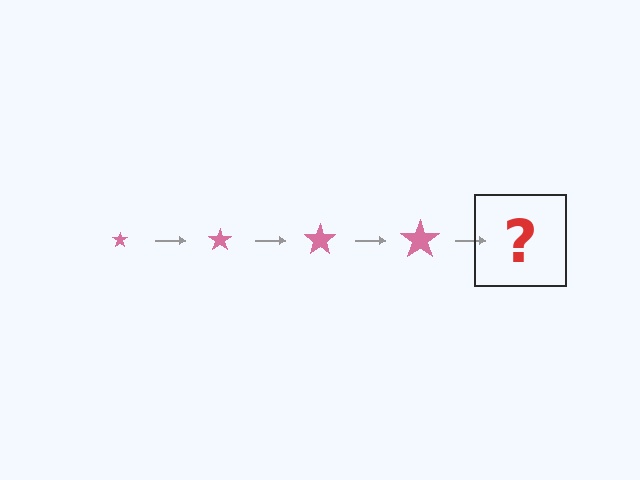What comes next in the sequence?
The next element should be a pink star, larger than the previous one.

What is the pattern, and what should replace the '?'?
The pattern is that the star gets progressively larger each step. The '?' should be a pink star, larger than the previous one.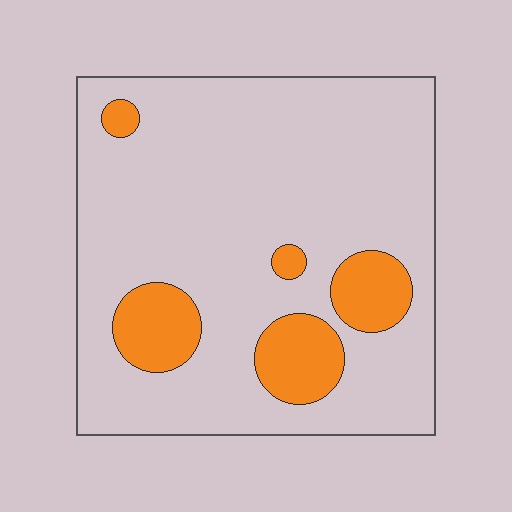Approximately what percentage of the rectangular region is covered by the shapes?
Approximately 15%.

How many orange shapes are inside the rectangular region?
5.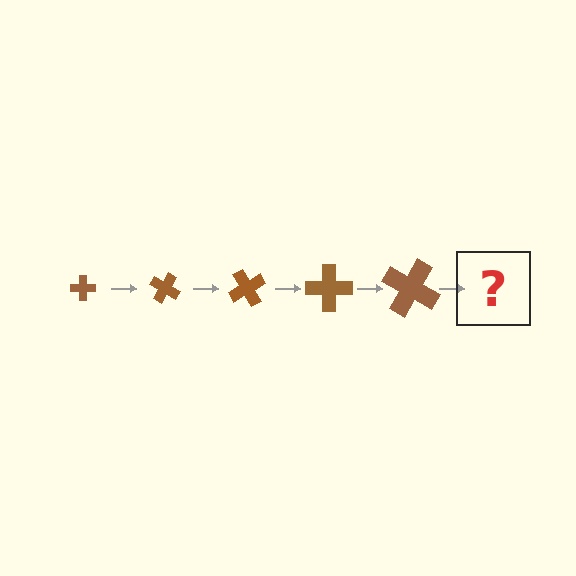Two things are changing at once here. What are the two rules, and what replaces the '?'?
The two rules are that the cross grows larger each step and it rotates 30 degrees each step. The '?' should be a cross, larger than the previous one and rotated 150 degrees from the start.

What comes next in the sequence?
The next element should be a cross, larger than the previous one and rotated 150 degrees from the start.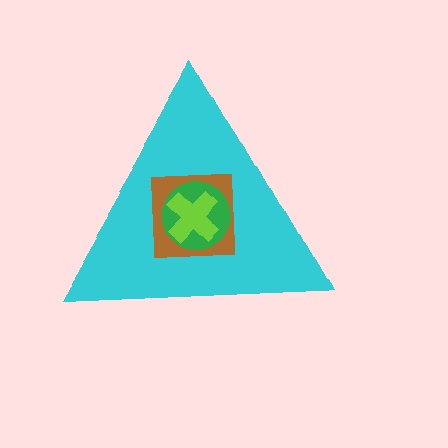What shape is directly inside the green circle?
The lime cross.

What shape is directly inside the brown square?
The green circle.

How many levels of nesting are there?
4.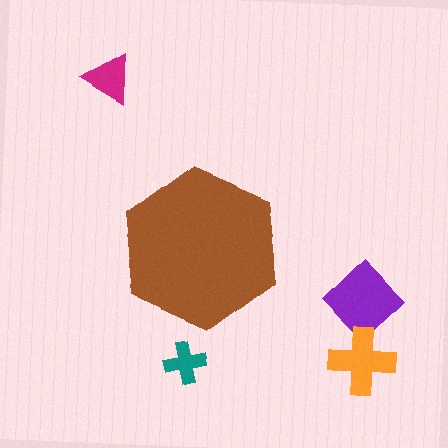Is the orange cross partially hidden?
No, the orange cross is fully visible.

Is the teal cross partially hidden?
No, the teal cross is fully visible.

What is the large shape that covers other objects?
A brown hexagon.